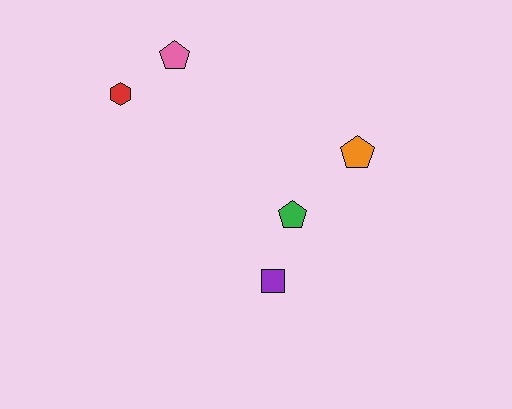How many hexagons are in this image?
There is 1 hexagon.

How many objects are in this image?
There are 5 objects.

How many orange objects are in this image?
There is 1 orange object.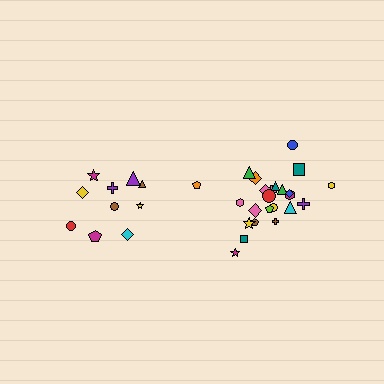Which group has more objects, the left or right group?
The right group.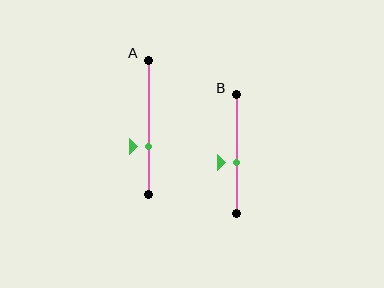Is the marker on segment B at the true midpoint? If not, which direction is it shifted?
No, the marker on segment B is shifted downward by about 7% of the segment length.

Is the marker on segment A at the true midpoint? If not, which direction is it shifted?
No, the marker on segment A is shifted downward by about 15% of the segment length.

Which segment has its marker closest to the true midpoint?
Segment B has its marker closest to the true midpoint.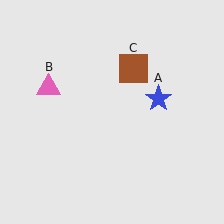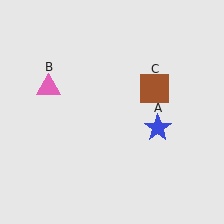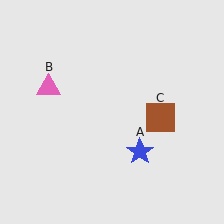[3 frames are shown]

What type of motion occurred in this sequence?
The blue star (object A), brown square (object C) rotated clockwise around the center of the scene.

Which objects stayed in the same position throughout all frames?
Pink triangle (object B) remained stationary.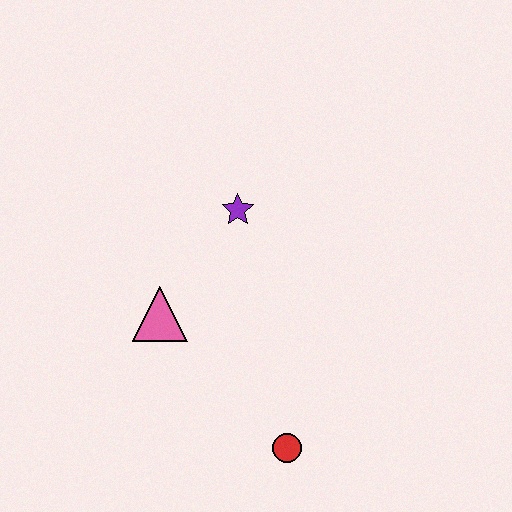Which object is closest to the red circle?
The pink triangle is closest to the red circle.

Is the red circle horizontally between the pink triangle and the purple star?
No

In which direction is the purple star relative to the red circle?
The purple star is above the red circle.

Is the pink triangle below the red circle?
No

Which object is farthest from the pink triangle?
The red circle is farthest from the pink triangle.